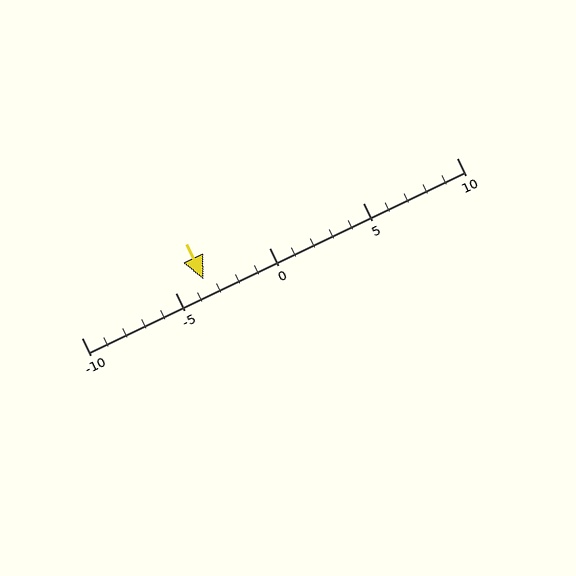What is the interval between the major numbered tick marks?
The major tick marks are spaced 5 units apart.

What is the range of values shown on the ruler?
The ruler shows values from -10 to 10.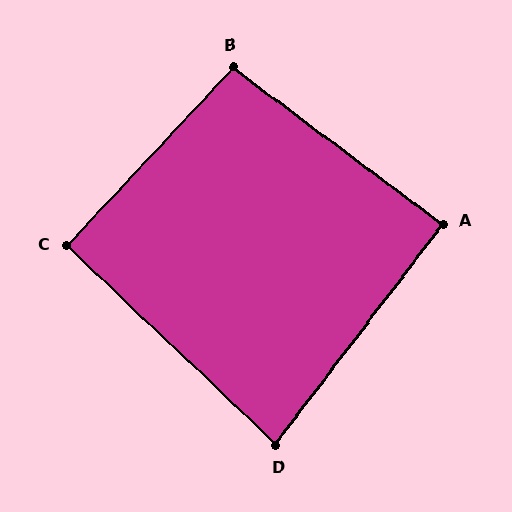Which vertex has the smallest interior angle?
D, at approximately 84 degrees.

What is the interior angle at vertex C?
Approximately 91 degrees (approximately right).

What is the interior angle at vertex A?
Approximately 89 degrees (approximately right).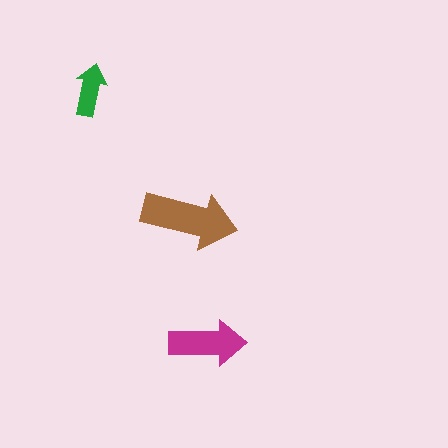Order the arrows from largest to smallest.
the brown one, the magenta one, the green one.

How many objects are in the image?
There are 3 objects in the image.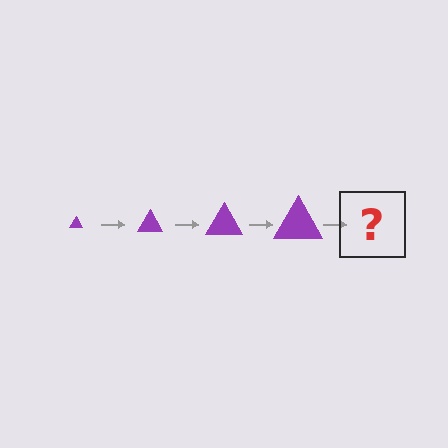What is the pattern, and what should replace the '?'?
The pattern is that the triangle gets progressively larger each step. The '?' should be a purple triangle, larger than the previous one.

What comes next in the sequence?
The next element should be a purple triangle, larger than the previous one.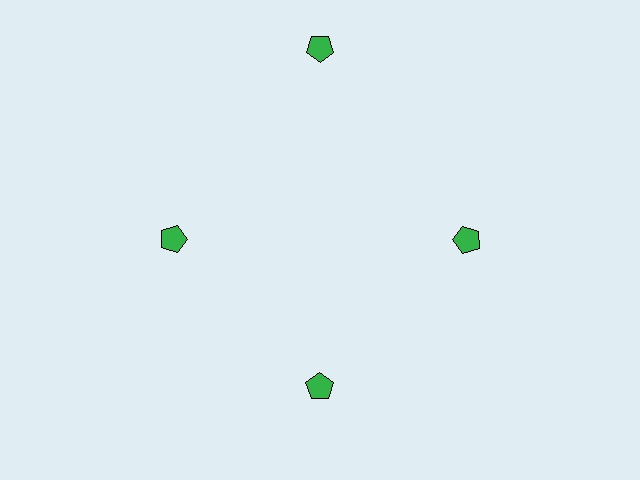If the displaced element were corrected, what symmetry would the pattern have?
It would have 4-fold rotational symmetry — the pattern would map onto itself every 90 degrees.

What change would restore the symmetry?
The symmetry would be restored by moving it inward, back onto the ring so that all 4 pentagons sit at equal angles and equal distance from the center.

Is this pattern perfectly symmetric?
No. The 4 green pentagons are arranged in a ring, but one element near the 12 o'clock position is pushed outward from the center, breaking the 4-fold rotational symmetry.